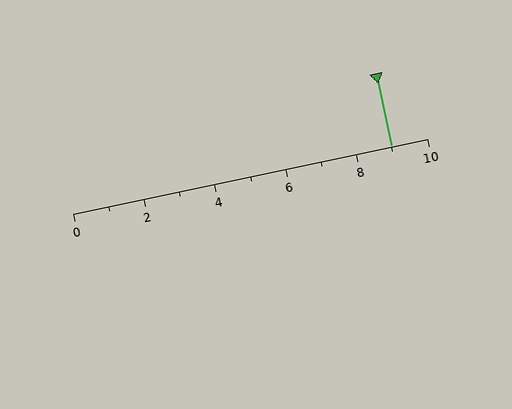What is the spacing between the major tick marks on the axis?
The major ticks are spaced 2 apart.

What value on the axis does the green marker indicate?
The marker indicates approximately 9.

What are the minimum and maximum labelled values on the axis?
The axis runs from 0 to 10.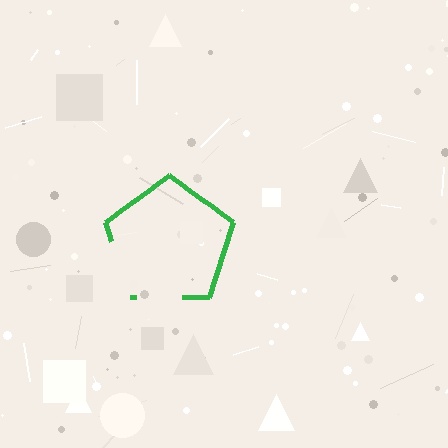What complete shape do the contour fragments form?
The contour fragments form a pentagon.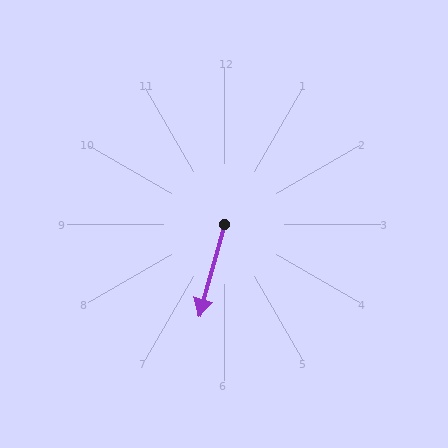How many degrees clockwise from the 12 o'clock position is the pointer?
Approximately 196 degrees.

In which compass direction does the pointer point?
South.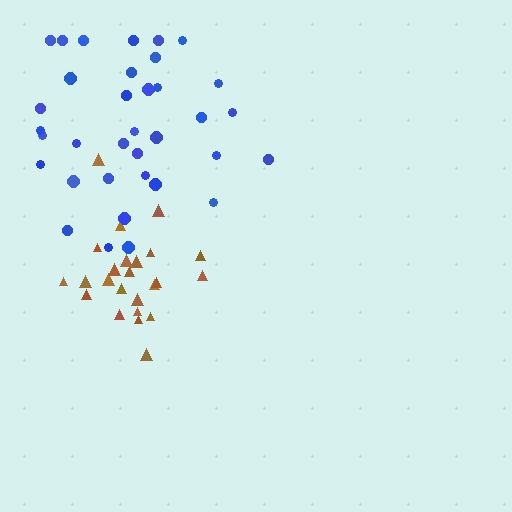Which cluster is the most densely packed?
Brown.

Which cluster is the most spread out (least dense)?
Blue.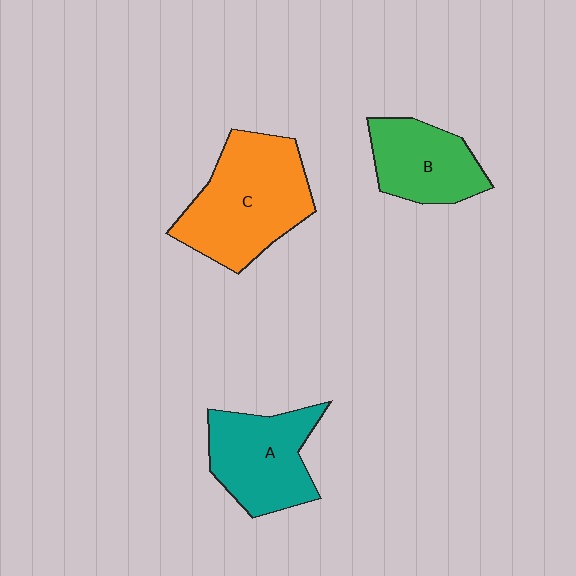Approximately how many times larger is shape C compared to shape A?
Approximately 1.3 times.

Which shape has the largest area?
Shape C (orange).